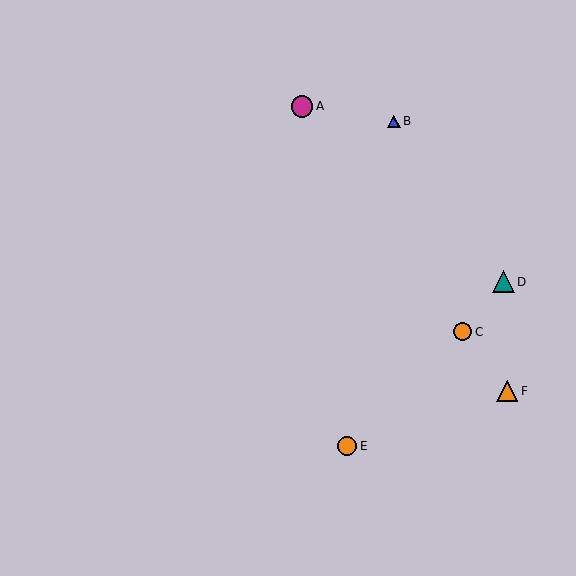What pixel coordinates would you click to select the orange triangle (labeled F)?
Click at (507, 391) to select the orange triangle F.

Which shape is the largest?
The teal triangle (labeled D) is the largest.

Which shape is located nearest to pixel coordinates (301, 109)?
The magenta circle (labeled A) at (302, 106) is nearest to that location.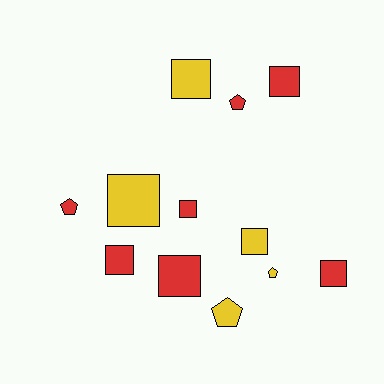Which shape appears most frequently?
Square, with 8 objects.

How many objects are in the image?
There are 12 objects.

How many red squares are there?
There are 5 red squares.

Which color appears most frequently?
Red, with 7 objects.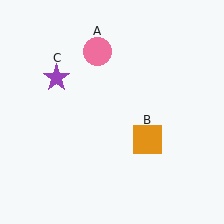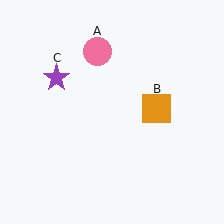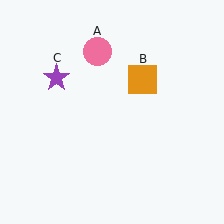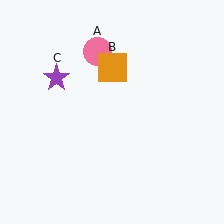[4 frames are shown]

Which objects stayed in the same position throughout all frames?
Pink circle (object A) and purple star (object C) remained stationary.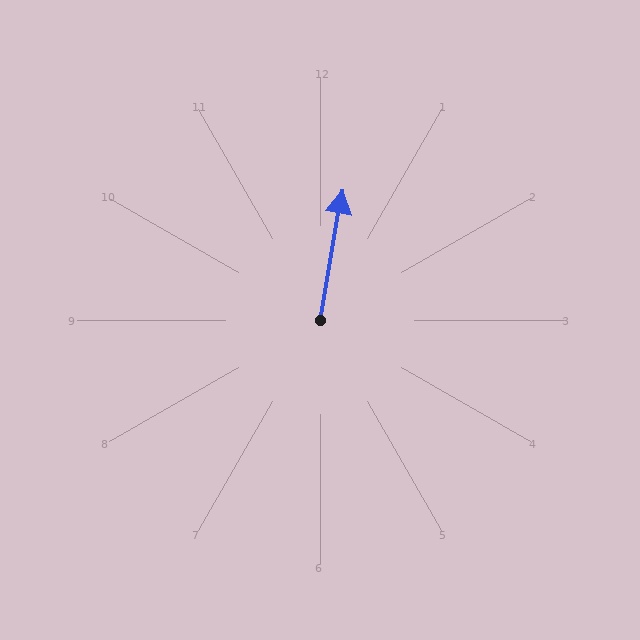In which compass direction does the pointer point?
North.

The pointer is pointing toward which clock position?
Roughly 12 o'clock.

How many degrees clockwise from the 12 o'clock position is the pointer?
Approximately 10 degrees.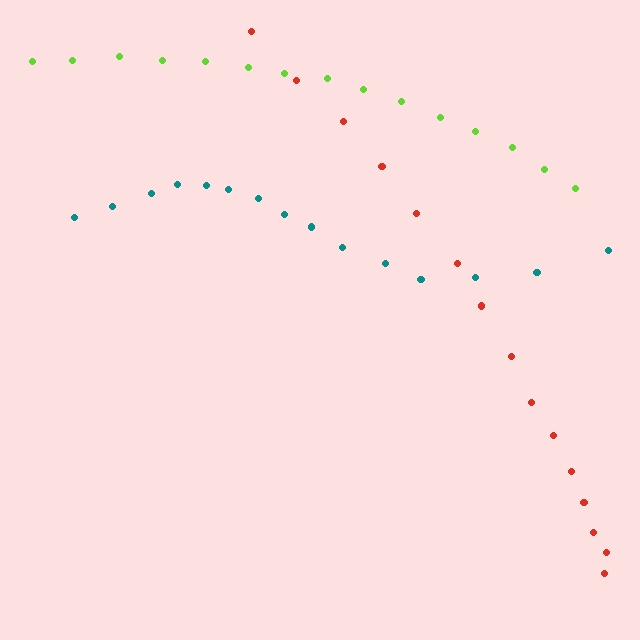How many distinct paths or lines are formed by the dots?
There are 3 distinct paths.